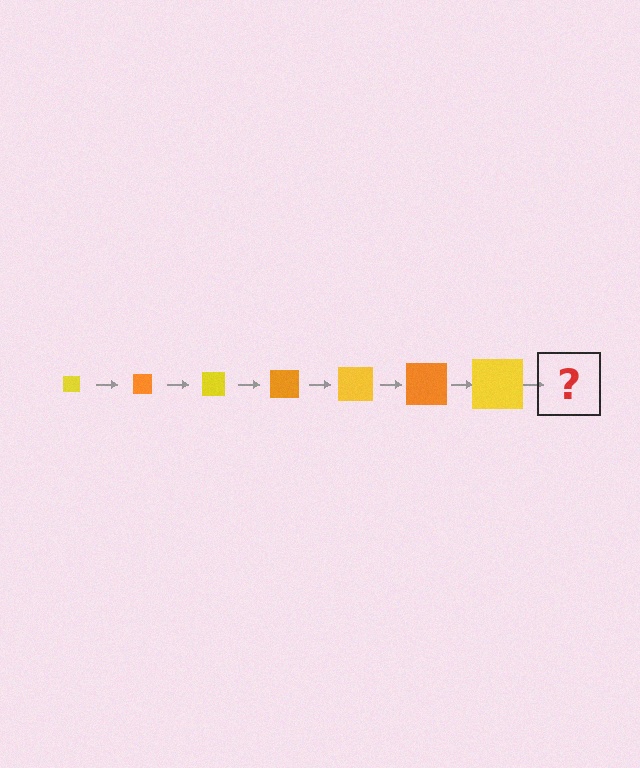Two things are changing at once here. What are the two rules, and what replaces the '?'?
The two rules are that the square grows larger each step and the color cycles through yellow and orange. The '?' should be an orange square, larger than the previous one.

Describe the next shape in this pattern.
It should be an orange square, larger than the previous one.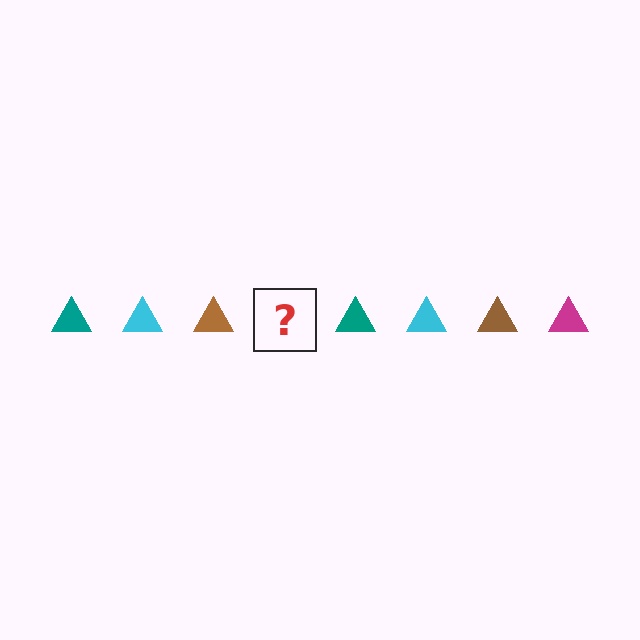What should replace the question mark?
The question mark should be replaced with a magenta triangle.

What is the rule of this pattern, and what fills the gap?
The rule is that the pattern cycles through teal, cyan, brown, magenta triangles. The gap should be filled with a magenta triangle.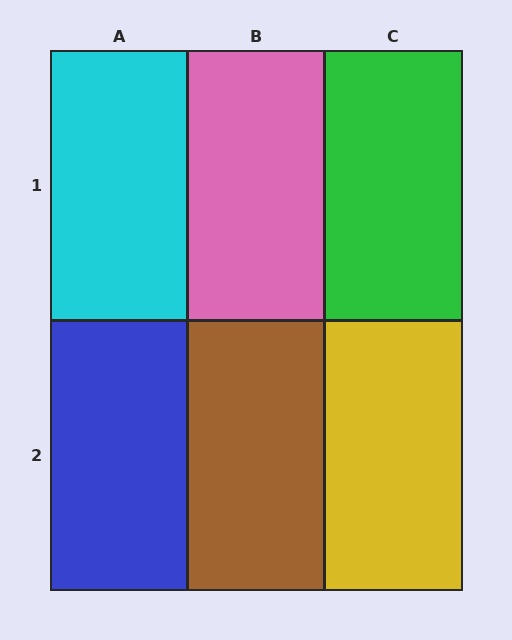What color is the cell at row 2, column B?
Brown.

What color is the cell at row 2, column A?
Blue.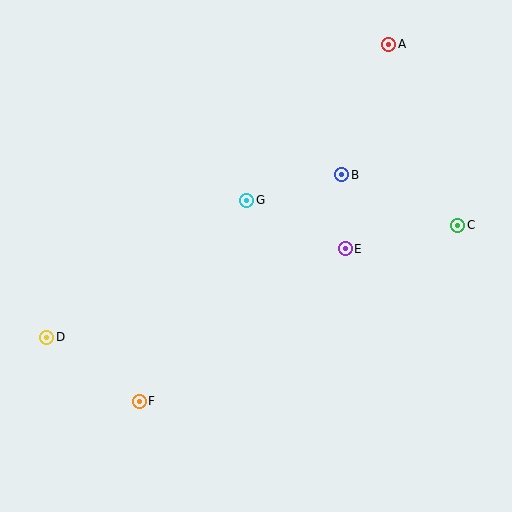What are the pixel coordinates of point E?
Point E is at (345, 249).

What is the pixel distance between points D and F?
The distance between D and F is 113 pixels.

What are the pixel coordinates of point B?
Point B is at (342, 175).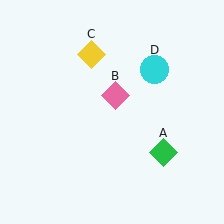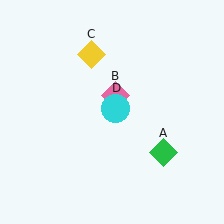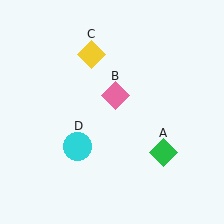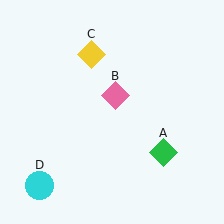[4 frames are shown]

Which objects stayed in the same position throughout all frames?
Green diamond (object A) and pink diamond (object B) and yellow diamond (object C) remained stationary.